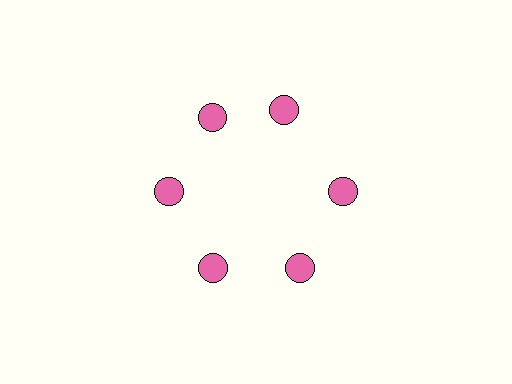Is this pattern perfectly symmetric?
No. The 6 pink circles are arranged in a ring, but one element near the 1 o'clock position is rotated out of alignment along the ring, breaking the 6-fold rotational symmetry.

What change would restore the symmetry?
The symmetry would be restored by rotating it back into even spacing with its neighbors so that all 6 circles sit at equal angles and equal distance from the center.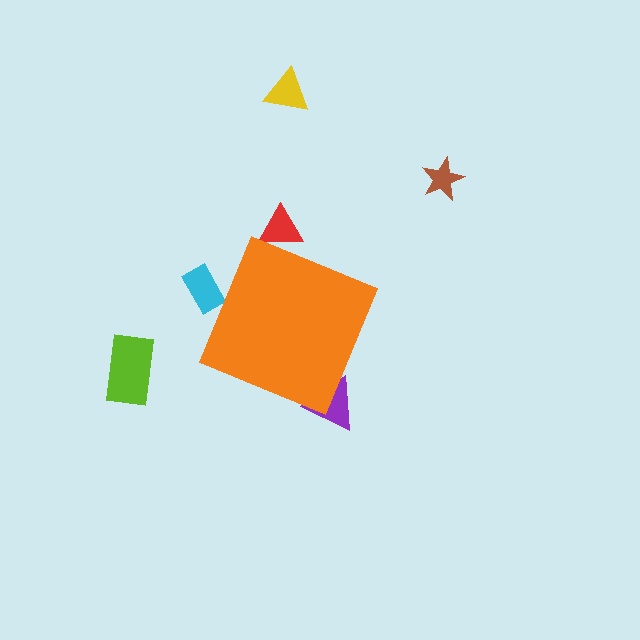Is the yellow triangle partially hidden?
No, the yellow triangle is fully visible.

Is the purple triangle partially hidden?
Yes, the purple triangle is partially hidden behind the orange diamond.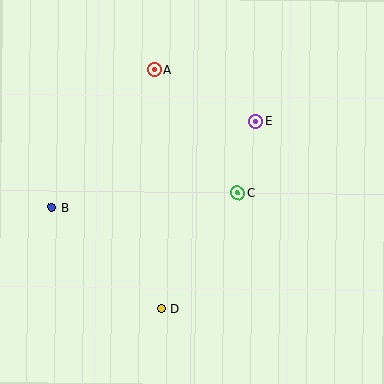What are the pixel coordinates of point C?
Point C is at (238, 193).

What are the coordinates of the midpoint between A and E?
The midpoint between A and E is at (205, 95).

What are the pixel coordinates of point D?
Point D is at (161, 308).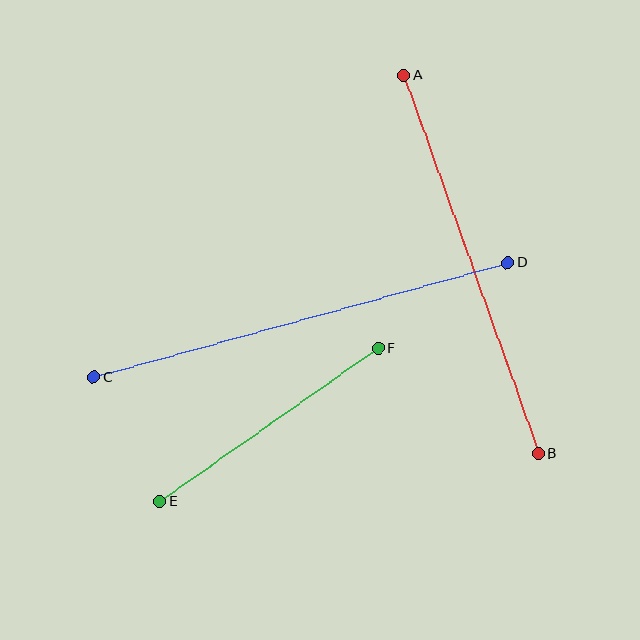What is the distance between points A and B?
The distance is approximately 401 pixels.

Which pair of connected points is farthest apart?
Points C and D are farthest apart.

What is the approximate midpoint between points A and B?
The midpoint is at approximately (471, 264) pixels.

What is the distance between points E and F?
The distance is approximately 266 pixels.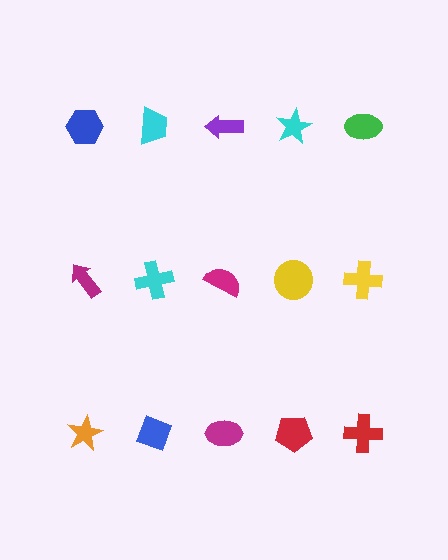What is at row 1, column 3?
A purple arrow.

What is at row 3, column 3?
A magenta ellipse.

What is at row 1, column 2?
A cyan trapezoid.